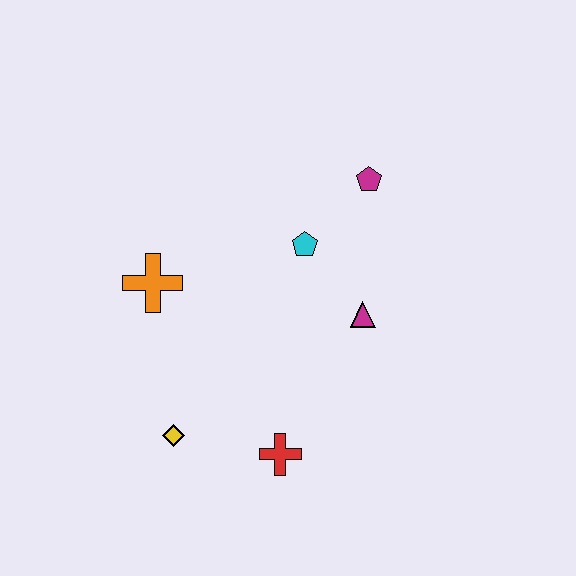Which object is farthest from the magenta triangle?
The yellow diamond is farthest from the magenta triangle.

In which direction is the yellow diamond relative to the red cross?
The yellow diamond is to the left of the red cross.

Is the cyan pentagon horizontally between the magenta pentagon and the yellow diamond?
Yes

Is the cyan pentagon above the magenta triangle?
Yes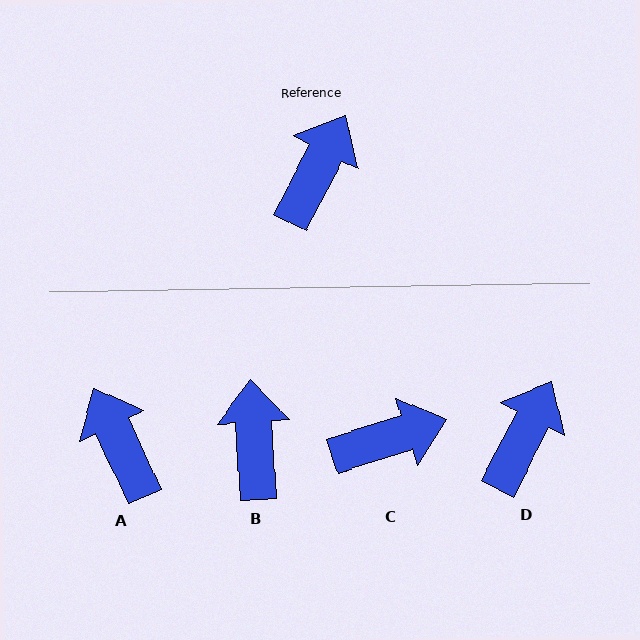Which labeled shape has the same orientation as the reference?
D.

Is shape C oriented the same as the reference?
No, it is off by about 45 degrees.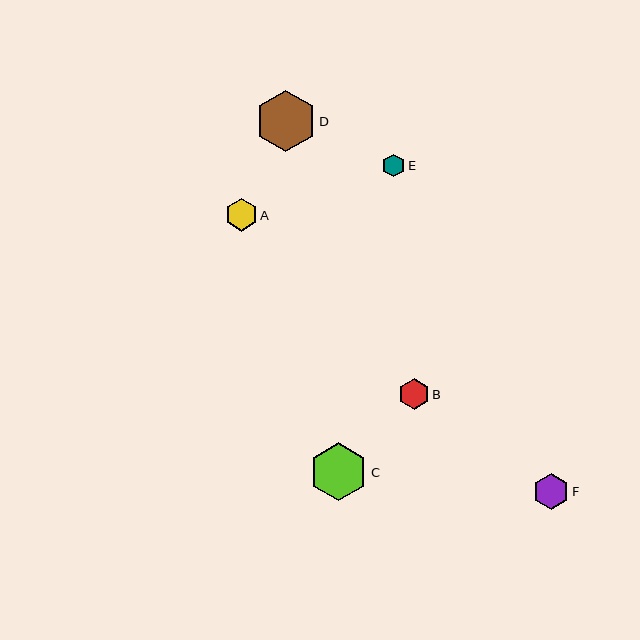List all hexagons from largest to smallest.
From largest to smallest: D, C, F, A, B, E.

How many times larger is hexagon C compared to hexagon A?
Hexagon C is approximately 1.8 times the size of hexagon A.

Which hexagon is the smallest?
Hexagon E is the smallest with a size of approximately 23 pixels.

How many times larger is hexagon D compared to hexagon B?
Hexagon D is approximately 2.0 times the size of hexagon B.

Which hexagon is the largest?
Hexagon D is the largest with a size of approximately 61 pixels.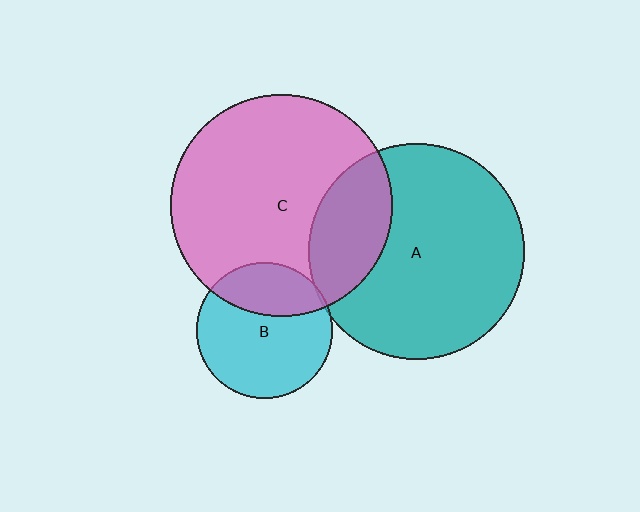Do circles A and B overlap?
Yes.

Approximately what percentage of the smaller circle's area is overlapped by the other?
Approximately 5%.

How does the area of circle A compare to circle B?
Approximately 2.5 times.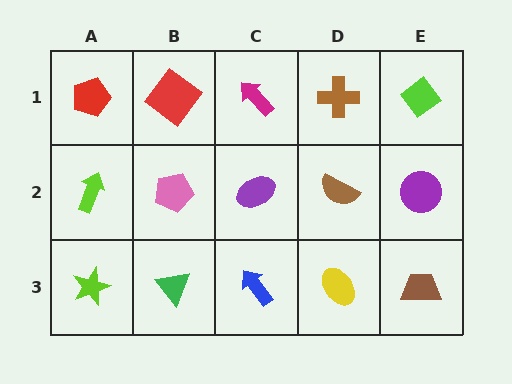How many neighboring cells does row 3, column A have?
2.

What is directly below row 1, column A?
A lime arrow.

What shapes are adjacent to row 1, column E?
A purple circle (row 2, column E), a brown cross (row 1, column D).